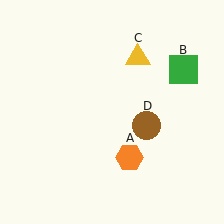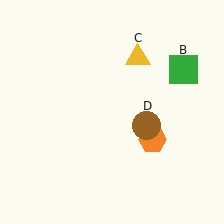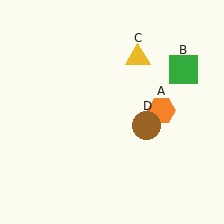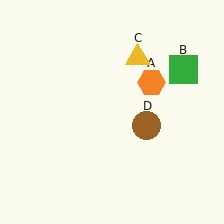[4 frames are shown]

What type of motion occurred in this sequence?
The orange hexagon (object A) rotated counterclockwise around the center of the scene.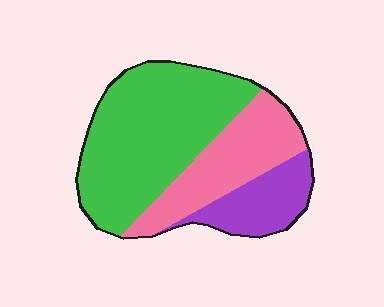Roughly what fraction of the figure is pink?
Pink covers about 30% of the figure.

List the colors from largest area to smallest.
From largest to smallest: green, pink, purple.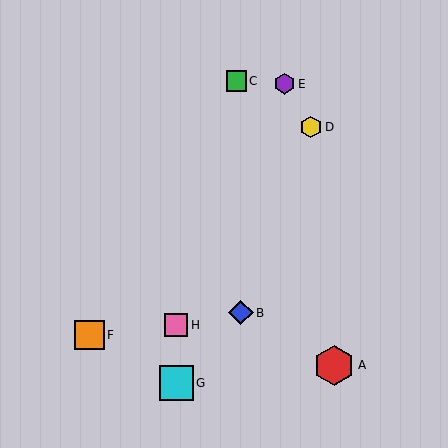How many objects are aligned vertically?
2 objects (G, H) are aligned vertically.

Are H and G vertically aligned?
Yes, both are at x≈176.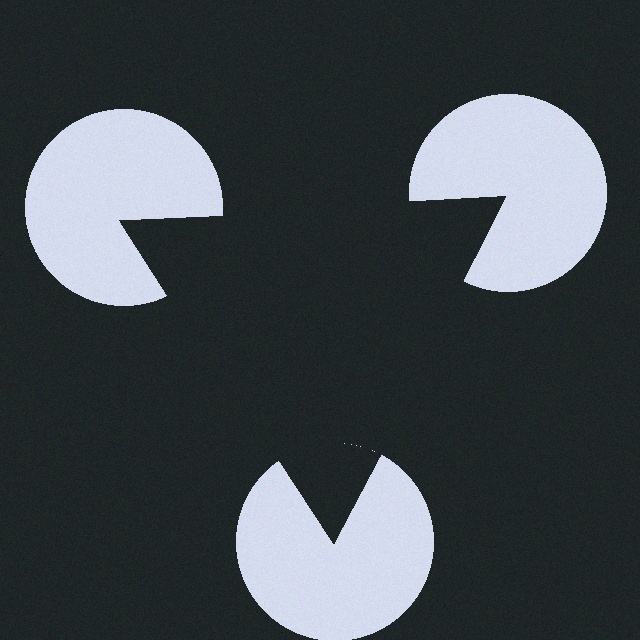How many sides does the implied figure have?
3 sides.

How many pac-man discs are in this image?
There are 3 — one at each vertex of the illusory triangle.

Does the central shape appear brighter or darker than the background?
It typically appears slightly darker than the background, even though no actual brightness change is drawn.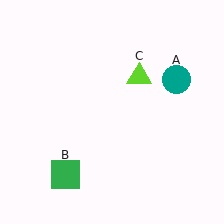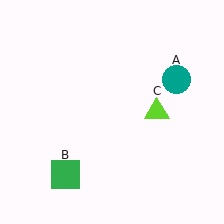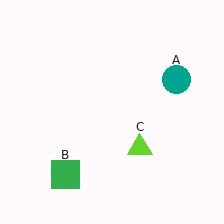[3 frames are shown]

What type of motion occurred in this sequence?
The lime triangle (object C) rotated clockwise around the center of the scene.